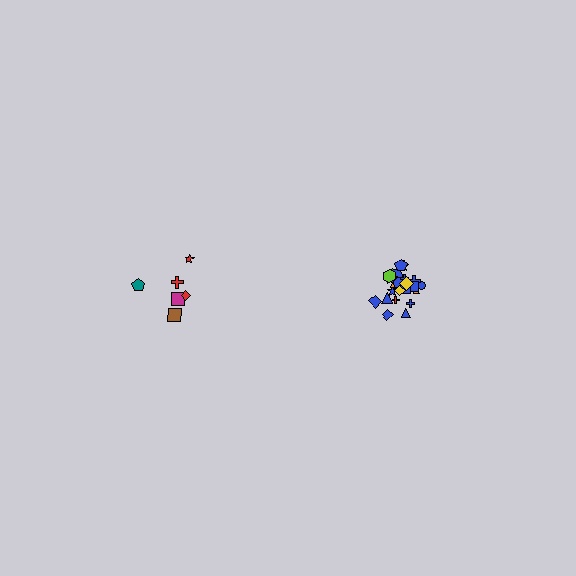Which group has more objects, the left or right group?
The right group.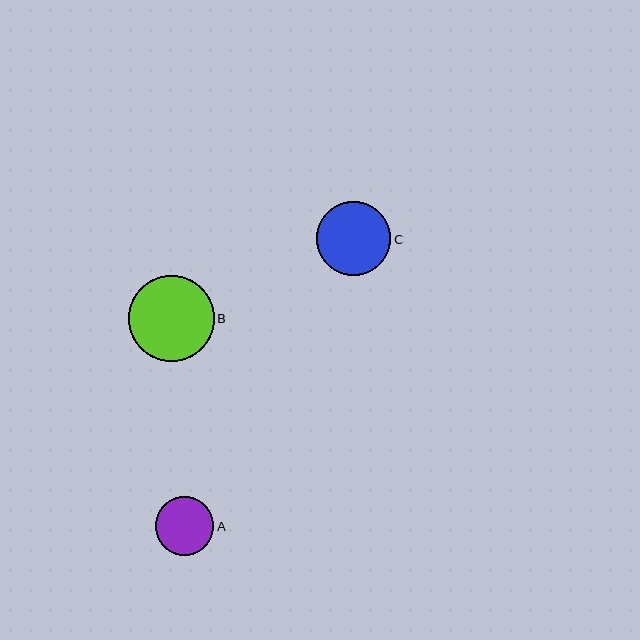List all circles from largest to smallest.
From largest to smallest: B, C, A.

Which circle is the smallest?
Circle A is the smallest with a size of approximately 59 pixels.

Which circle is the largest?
Circle B is the largest with a size of approximately 86 pixels.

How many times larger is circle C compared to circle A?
Circle C is approximately 1.3 times the size of circle A.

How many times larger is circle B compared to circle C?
Circle B is approximately 1.2 times the size of circle C.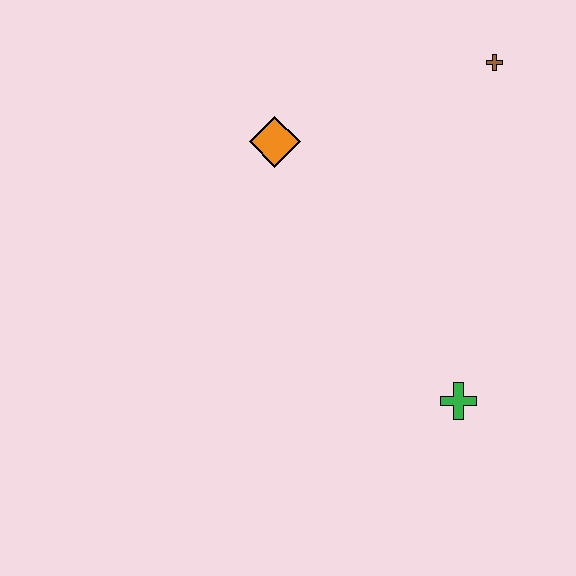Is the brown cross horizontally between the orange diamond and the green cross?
No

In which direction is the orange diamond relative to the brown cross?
The orange diamond is to the left of the brown cross.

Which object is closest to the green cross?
The orange diamond is closest to the green cross.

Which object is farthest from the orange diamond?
The green cross is farthest from the orange diamond.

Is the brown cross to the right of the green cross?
Yes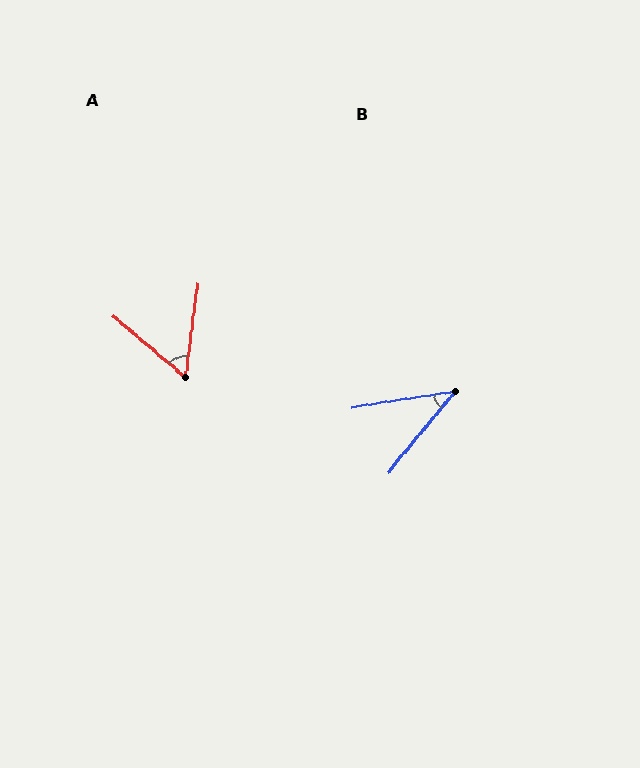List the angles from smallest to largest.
B (42°), A (57°).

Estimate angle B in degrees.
Approximately 42 degrees.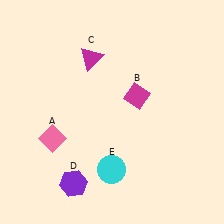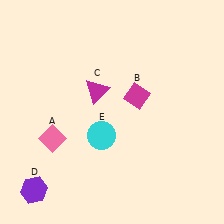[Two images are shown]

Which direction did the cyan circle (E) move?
The cyan circle (E) moved up.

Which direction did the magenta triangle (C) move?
The magenta triangle (C) moved down.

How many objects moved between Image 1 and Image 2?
3 objects moved between the two images.